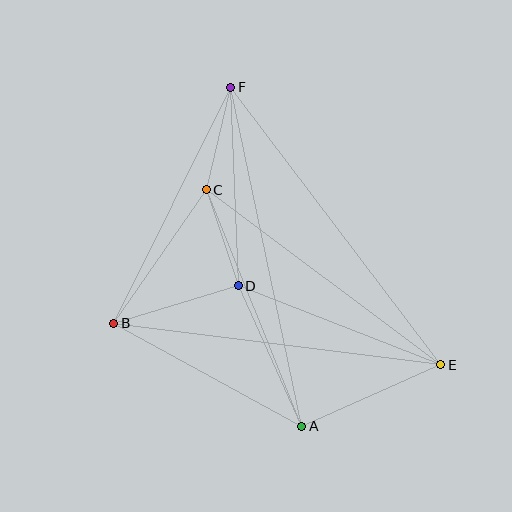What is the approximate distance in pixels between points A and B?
The distance between A and B is approximately 214 pixels.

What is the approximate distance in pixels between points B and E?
The distance between B and E is approximately 330 pixels.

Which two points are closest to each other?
Points C and D are closest to each other.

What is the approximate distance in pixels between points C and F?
The distance between C and F is approximately 105 pixels.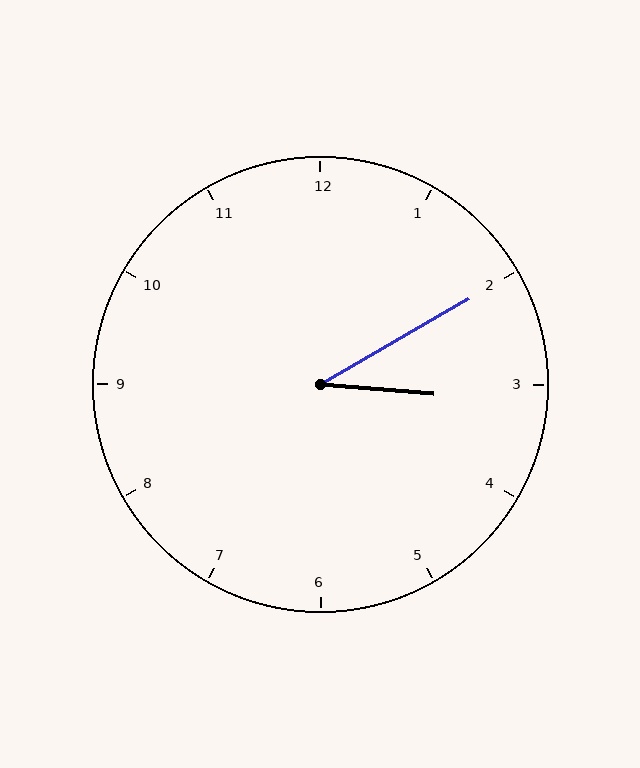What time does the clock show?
3:10.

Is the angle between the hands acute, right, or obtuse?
It is acute.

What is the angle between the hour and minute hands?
Approximately 35 degrees.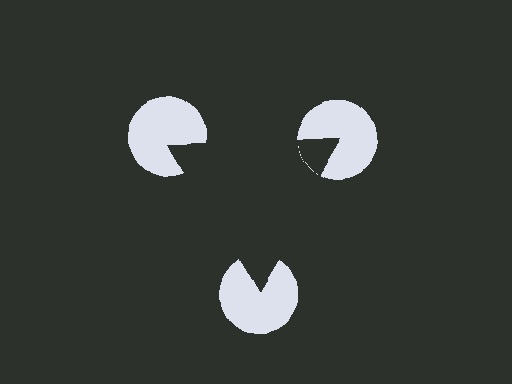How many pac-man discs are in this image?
There are 3 — one at each vertex of the illusory triangle.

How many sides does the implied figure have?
3 sides.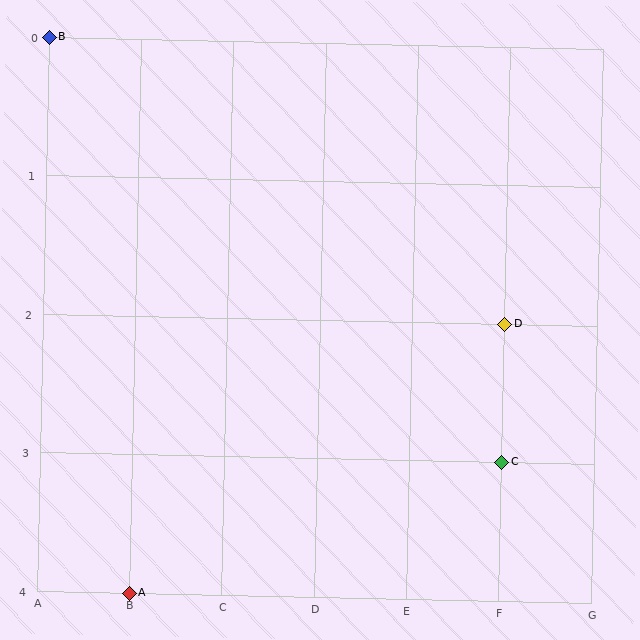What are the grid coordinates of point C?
Point C is at grid coordinates (F, 3).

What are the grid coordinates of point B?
Point B is at grid coordinates (A, 0).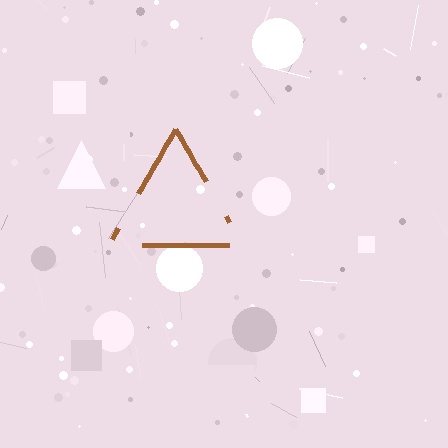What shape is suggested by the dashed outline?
The dashed outline suggests a triangle.